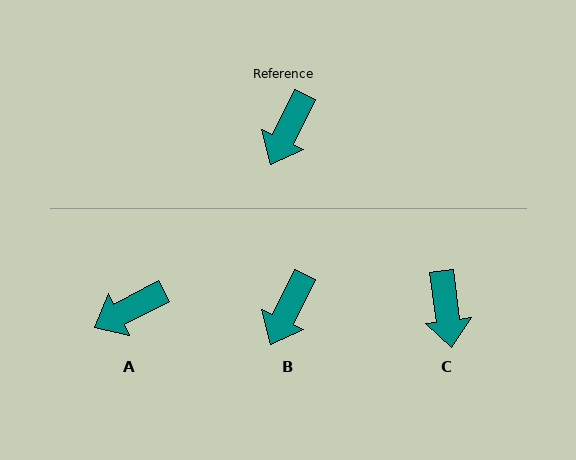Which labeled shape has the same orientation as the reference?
B.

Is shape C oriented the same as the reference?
No, it is off by about 34 degrees.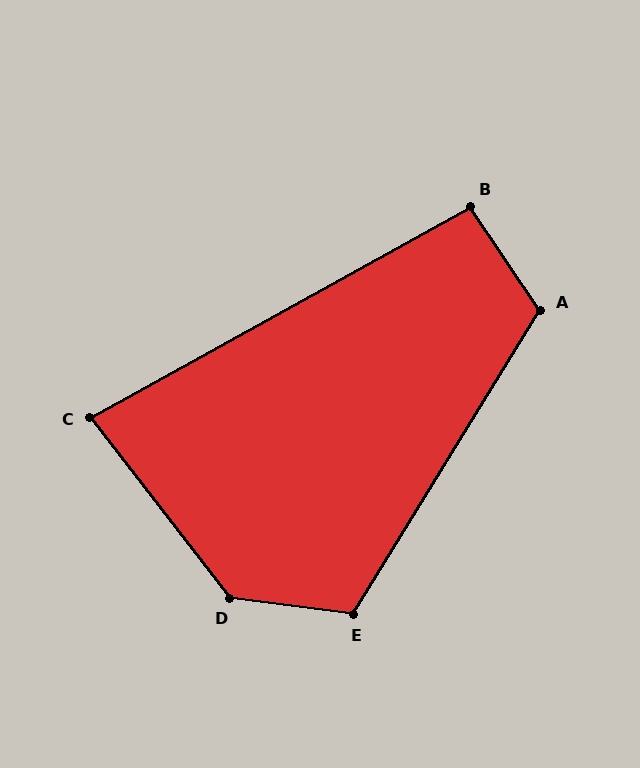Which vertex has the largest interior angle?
D, at approximately 135 degrees.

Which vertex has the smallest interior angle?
C, at approximately 81 degrees.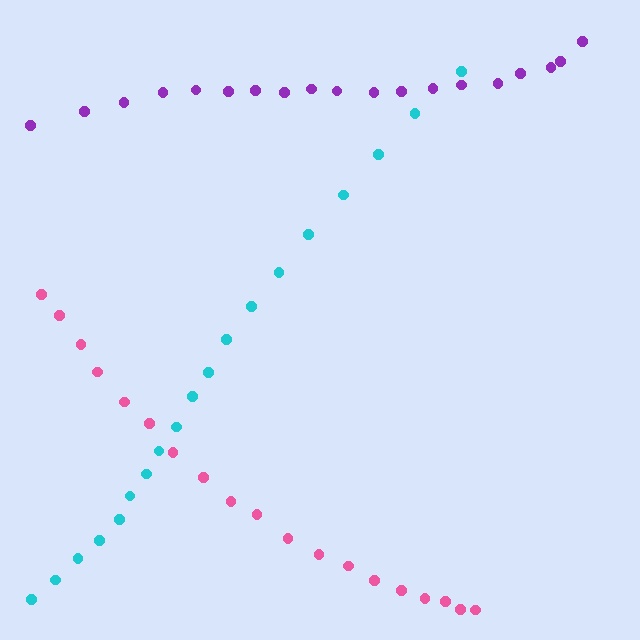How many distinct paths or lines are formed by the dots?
There are 3 distinct paths.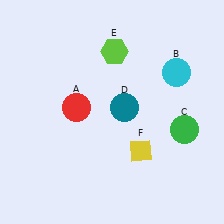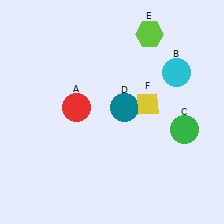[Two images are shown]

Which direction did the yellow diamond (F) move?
The yellow diamond (F) moved up.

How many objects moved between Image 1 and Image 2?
2 objects moved between the two images.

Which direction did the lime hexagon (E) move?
The lime hexagon (E) moved right.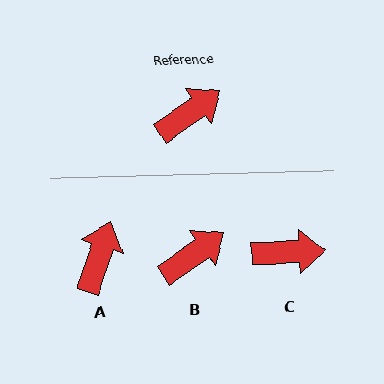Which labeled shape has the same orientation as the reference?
B.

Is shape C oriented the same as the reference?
No, it is off by about 33 degrees.